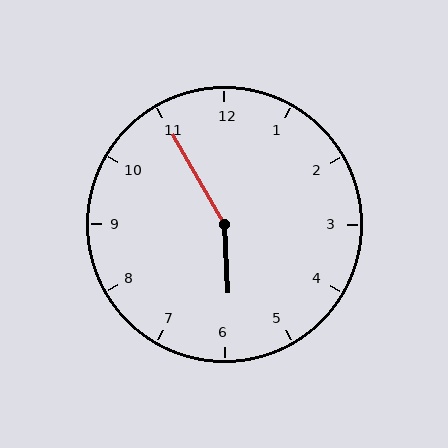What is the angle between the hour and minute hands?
Approximately 152 degrees.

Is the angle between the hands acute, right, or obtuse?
It is obtuse.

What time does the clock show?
5:55.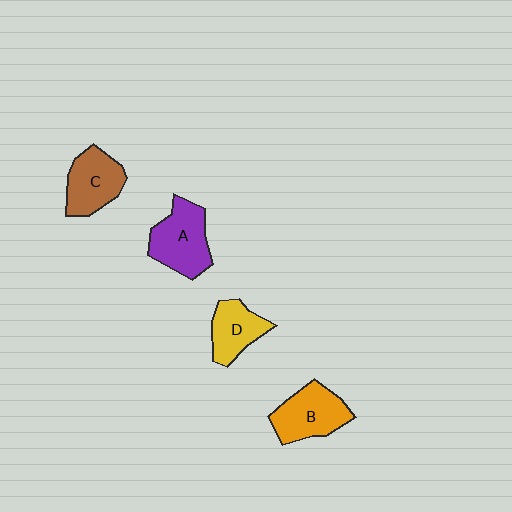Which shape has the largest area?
Shape A (purple).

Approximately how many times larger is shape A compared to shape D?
Approximately 1.4 times.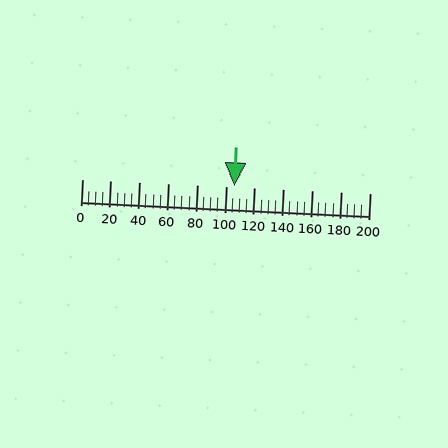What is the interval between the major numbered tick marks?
The major tick marks are spaced 20 units apart.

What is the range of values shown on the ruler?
The ruler shows values from 0 to 200.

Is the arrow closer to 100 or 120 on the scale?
The arrow is closer to 100.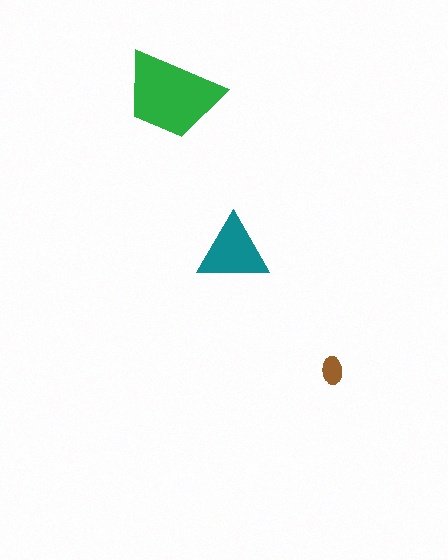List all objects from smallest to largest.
The brown ellipse, the teal triangle, the green trapezoid.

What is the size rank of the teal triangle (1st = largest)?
2nd.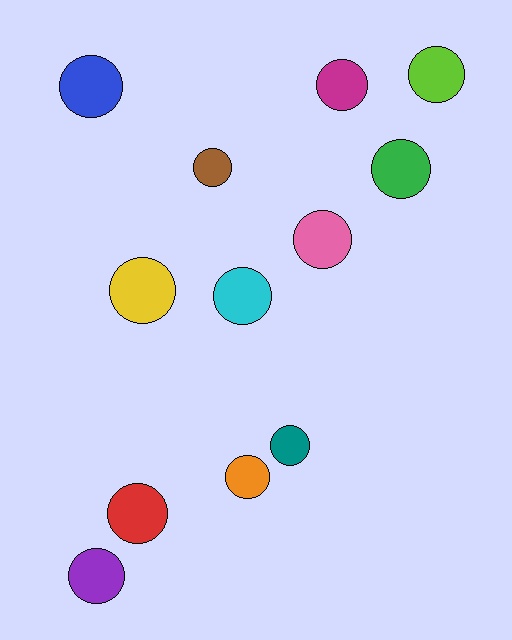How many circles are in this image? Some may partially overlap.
There are 12 circles.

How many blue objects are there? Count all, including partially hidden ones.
There is 1 blue object.